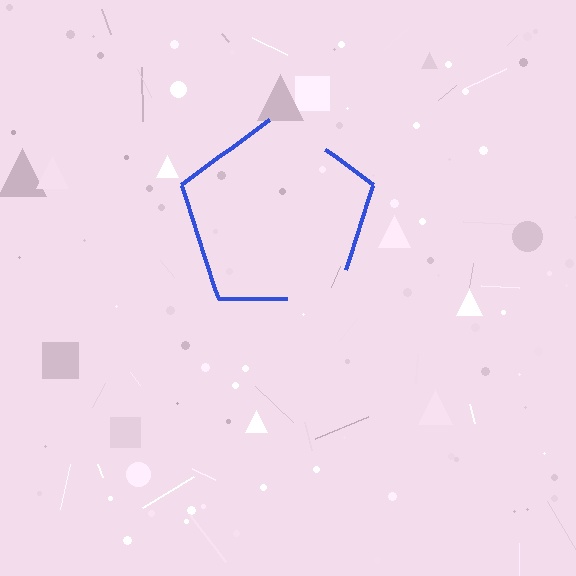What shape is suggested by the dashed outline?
The dashed outline suggests a pentagon.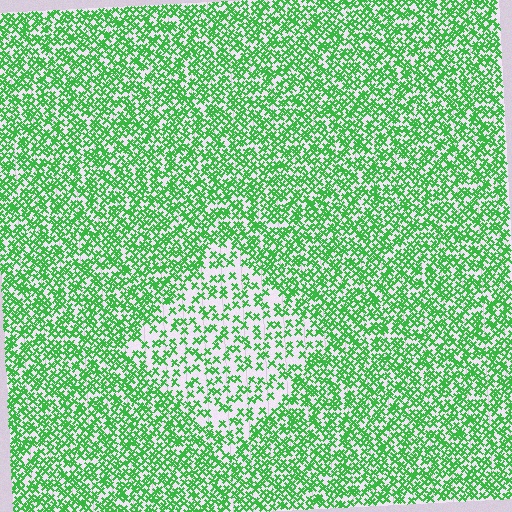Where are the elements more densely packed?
The elements are more densely packed outside the diamond boundary.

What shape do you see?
I see a diamond.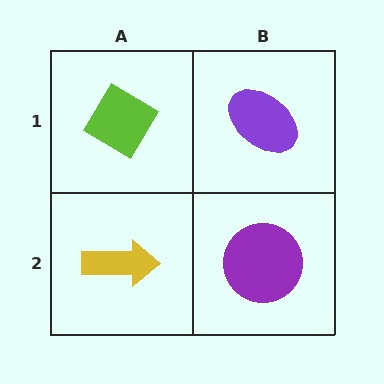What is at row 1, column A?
A lime diamond.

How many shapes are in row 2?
2 shapes.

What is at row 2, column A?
A yellow arrow.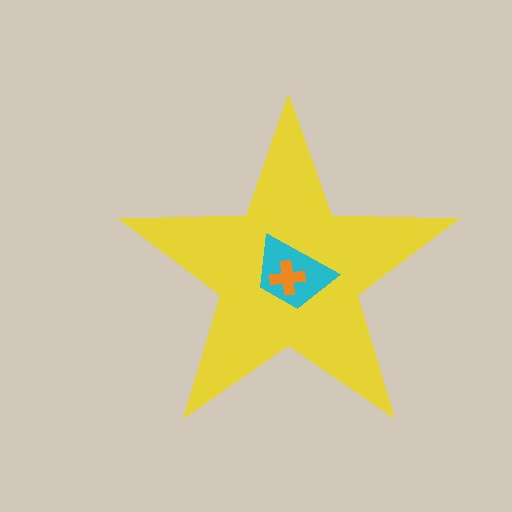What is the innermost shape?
The orange cross.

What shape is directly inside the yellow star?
The cyan trapezoid.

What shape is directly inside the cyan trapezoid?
The orange cross.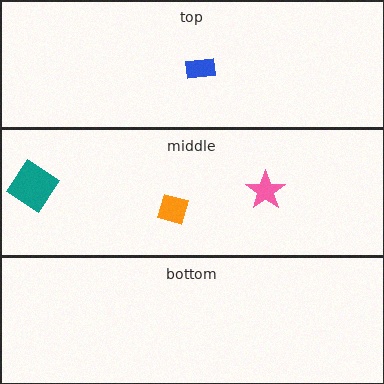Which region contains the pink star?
The middle region.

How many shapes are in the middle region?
3.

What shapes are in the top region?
The blue rectangle.